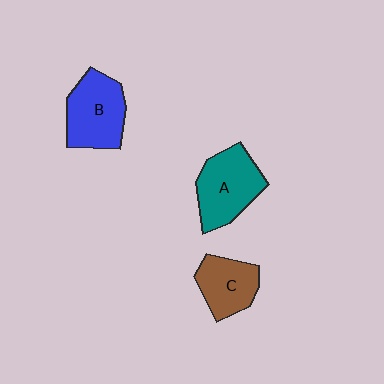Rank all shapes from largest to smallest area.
From largest to smallest: A (teal), B (blue), C (brown).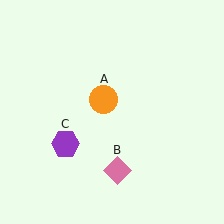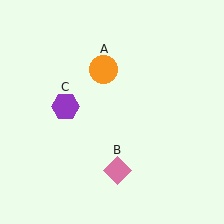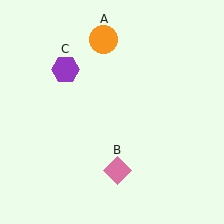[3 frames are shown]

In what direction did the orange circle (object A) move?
The orange circle (object A) moved up.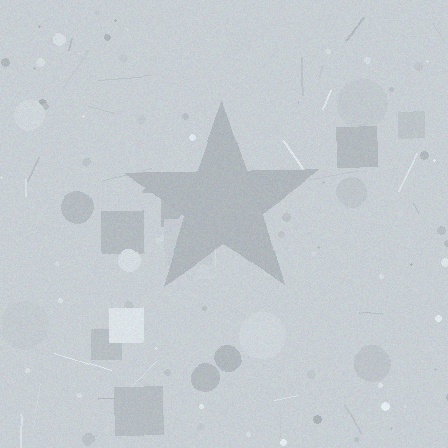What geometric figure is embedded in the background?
A star is embedded in the background.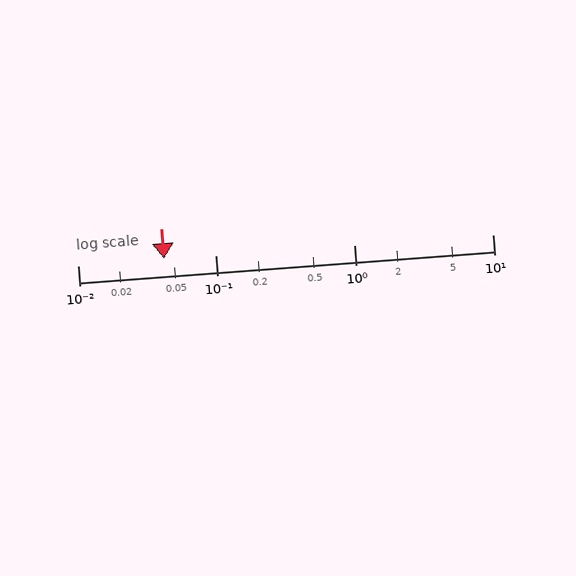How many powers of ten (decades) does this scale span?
The scale spans 3 decades, from 0.01 to 10.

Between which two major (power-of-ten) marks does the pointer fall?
The pointer is between 0.01 and 0.1.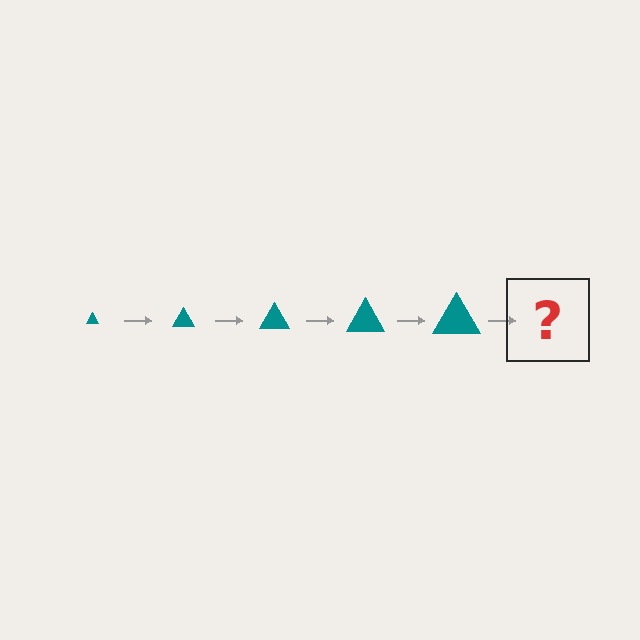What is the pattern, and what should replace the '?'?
The pattern is that the triangle gets progressively larger each step. The '?' should be a teal triangle, larger than the previous one.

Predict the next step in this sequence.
The next step is a teal triangle, larger than the previous one.